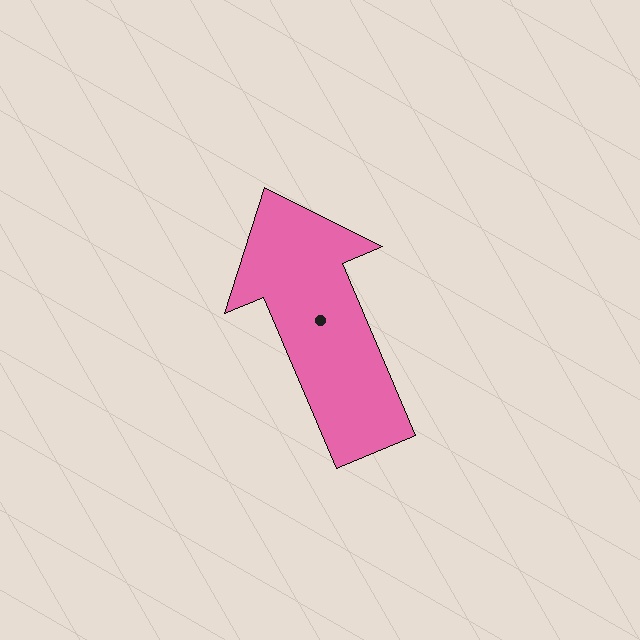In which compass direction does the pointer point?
Northwest.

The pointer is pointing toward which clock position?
Roughly 11 o'clock.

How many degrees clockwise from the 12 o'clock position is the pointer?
Approximately 337 degrees.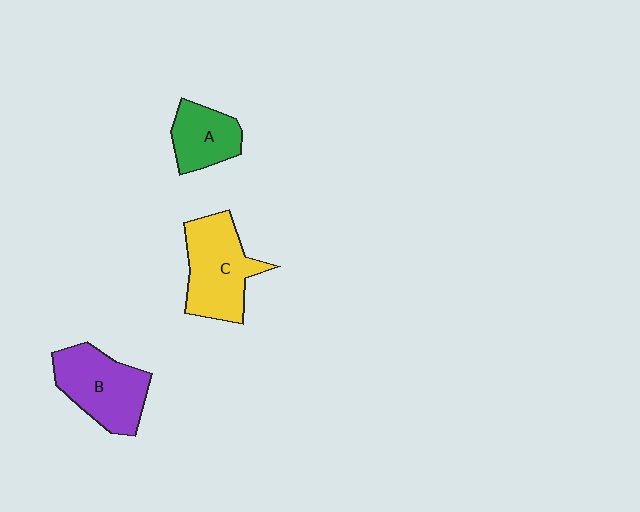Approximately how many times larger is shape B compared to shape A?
Approximately 1.5 times.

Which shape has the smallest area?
Shape A (green).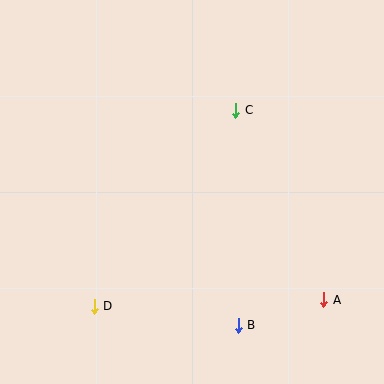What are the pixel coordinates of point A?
Point A is at (324, 300).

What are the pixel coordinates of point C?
Point C is at (236, 110).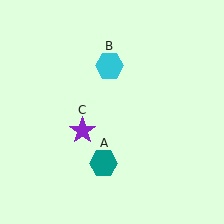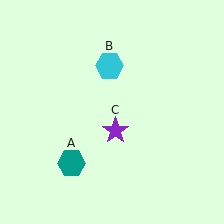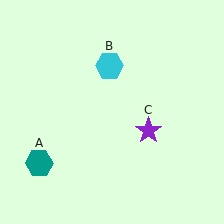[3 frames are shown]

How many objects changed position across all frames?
2 objects changed position: teal hexagon (object A), purple star (object C).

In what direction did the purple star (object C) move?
The purple star (object C) moved right.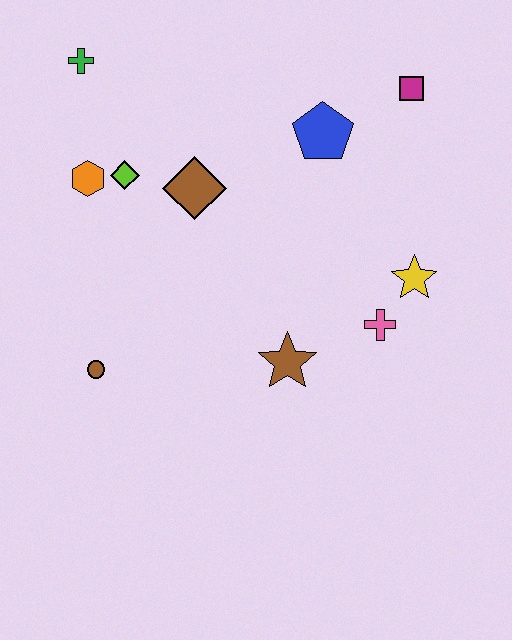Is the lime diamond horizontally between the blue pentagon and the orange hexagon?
Yes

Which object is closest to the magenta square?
The blue pentagon is closest to the magenta square.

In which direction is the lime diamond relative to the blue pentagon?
The lime diamond is to the left of the blue pentagon.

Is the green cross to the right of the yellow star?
No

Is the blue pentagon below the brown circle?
No